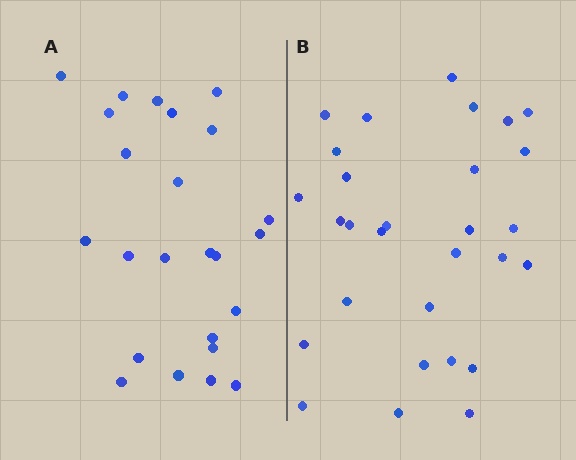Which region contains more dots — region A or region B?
Region B (the right region) has more dots.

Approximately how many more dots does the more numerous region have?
Region B has about 5 more dots than region A.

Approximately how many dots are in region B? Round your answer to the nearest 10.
About 30 dots. (The exact count is 29, which rounds to 30.)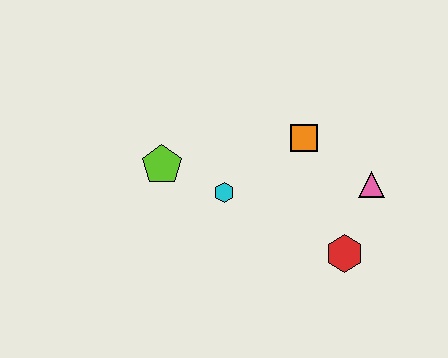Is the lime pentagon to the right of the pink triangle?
No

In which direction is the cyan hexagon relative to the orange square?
The cyan hexagon is to the left of the orange square.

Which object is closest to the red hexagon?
The pink triangle is closest to the red hexagon.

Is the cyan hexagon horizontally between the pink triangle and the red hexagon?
No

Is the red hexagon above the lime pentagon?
No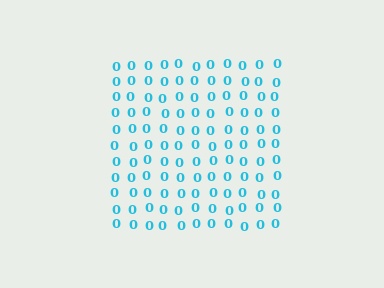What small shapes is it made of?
It is made of small digit 0's.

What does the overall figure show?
The overall figure shows a square.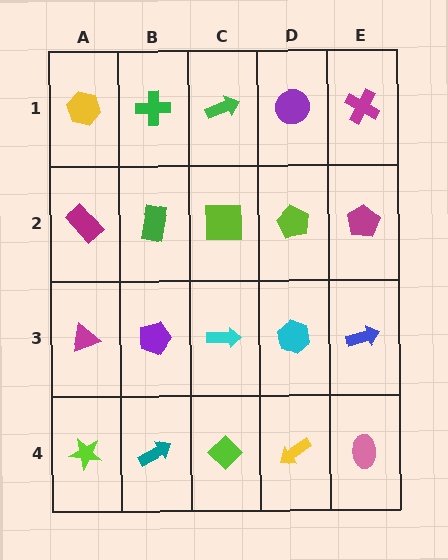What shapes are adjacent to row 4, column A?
A magenta triangle (row 3, column A), a teal arrow (row 4, column B).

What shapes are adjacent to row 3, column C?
A lime square (row 2, column C), a lime diamond (row 4, column C), a purple pentagon (row 3, column B), a cyan hexagon (row 3, column D).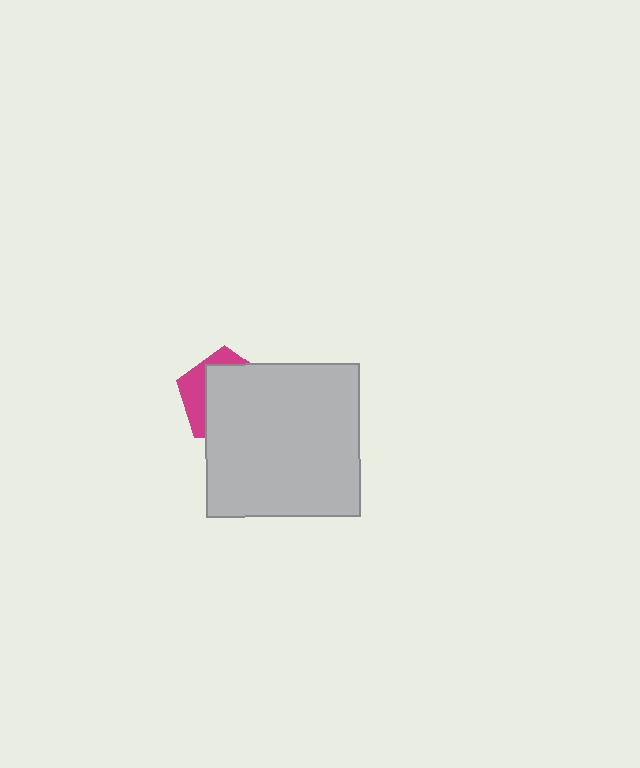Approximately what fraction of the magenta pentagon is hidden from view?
Roughly 68% of the magenta pentagon is hidden behind the light gray rectangle.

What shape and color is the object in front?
The object in front is a light gray rectangle.